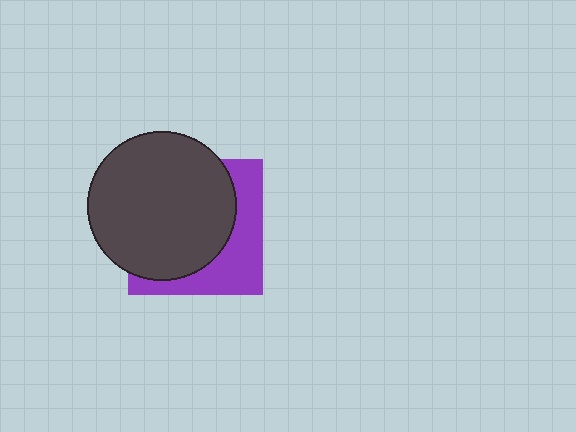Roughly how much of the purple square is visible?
A small part of it is visible (roughly 36%).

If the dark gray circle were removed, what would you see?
You would see the complete purple square.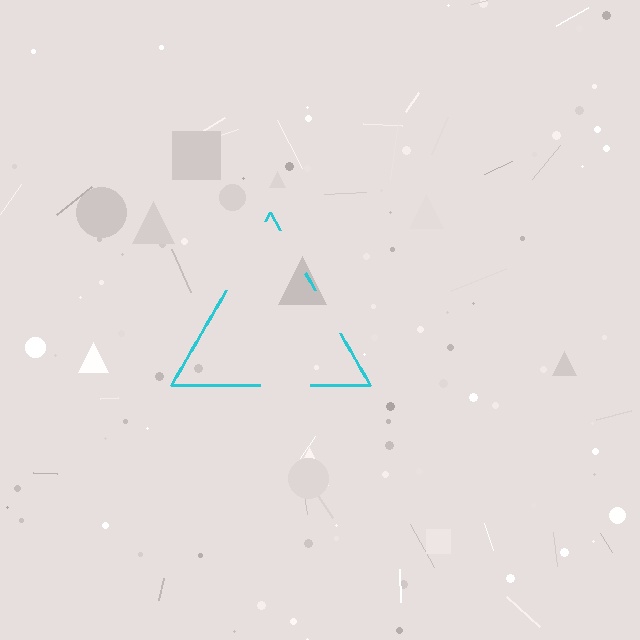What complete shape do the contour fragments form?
The contour fragments form a triangle.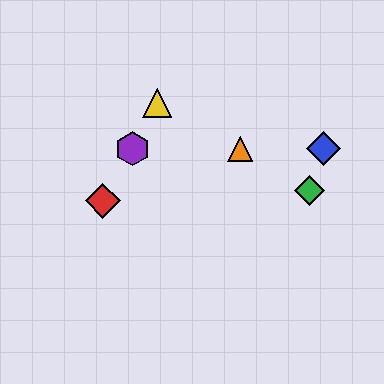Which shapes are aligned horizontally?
The blue diamond, the purple hexagon, the orange triangle are aligned horizontally.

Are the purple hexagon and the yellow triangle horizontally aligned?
No, the purple hexagon is at y≈149 and the yellow triangle is at y≈103.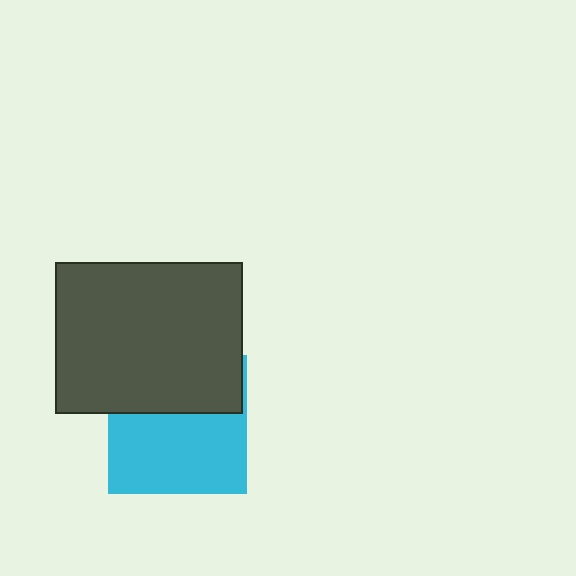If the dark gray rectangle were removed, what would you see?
You would see the complete cyan square.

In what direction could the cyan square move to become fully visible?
The cyan square could move down. That would shift it out from behind the dark gray rectangle entirely.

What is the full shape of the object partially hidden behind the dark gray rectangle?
The partially hidden object is a cyan square.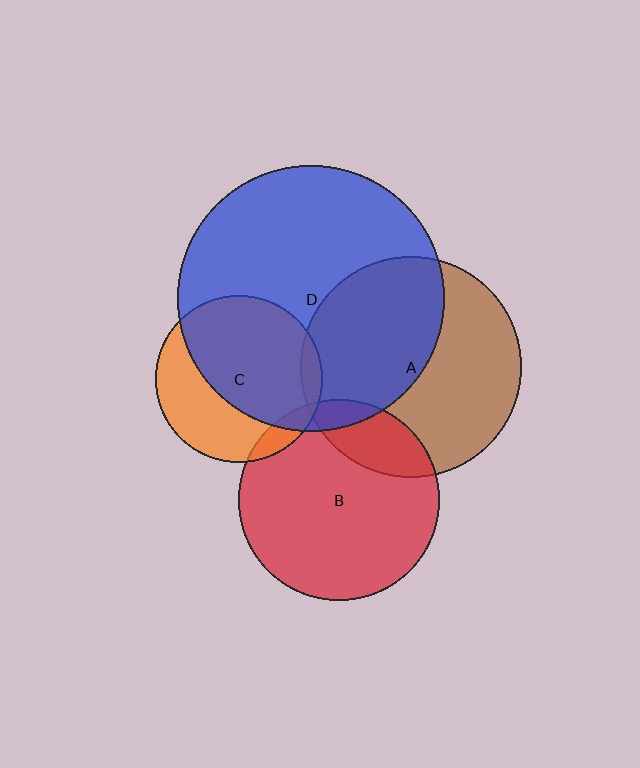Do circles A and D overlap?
Yes.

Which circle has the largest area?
Circle D (blue).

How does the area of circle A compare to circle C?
Approximately 1.7 times.